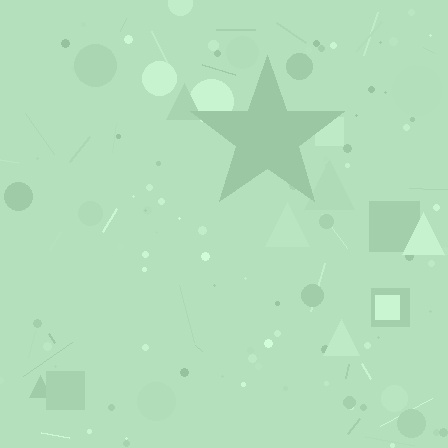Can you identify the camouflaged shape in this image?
The camouflaged shape is a star.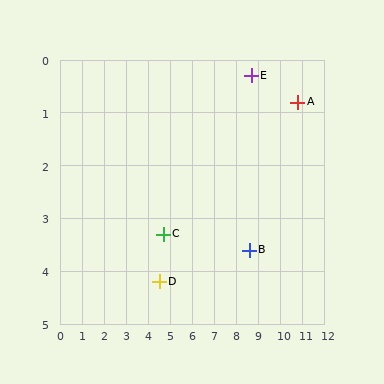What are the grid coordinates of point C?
Point C is at approximately (4.7, 3.3).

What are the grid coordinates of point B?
Point B is at approximately (8.6, 3.6).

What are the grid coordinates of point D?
Point D is at approximately (4.5, 4.2).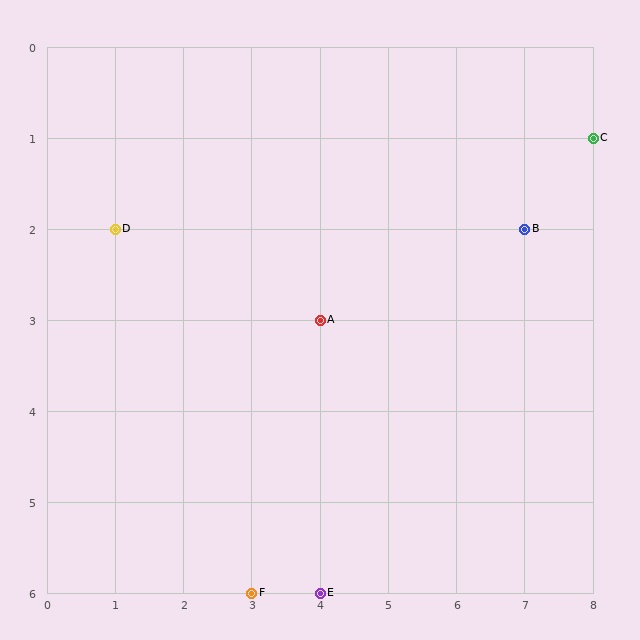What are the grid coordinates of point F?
Point F is at grid coordinates (3, 6).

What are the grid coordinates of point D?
Point D is at grid coordinates (1, 2).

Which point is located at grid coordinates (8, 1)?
Point C is at (8, 1).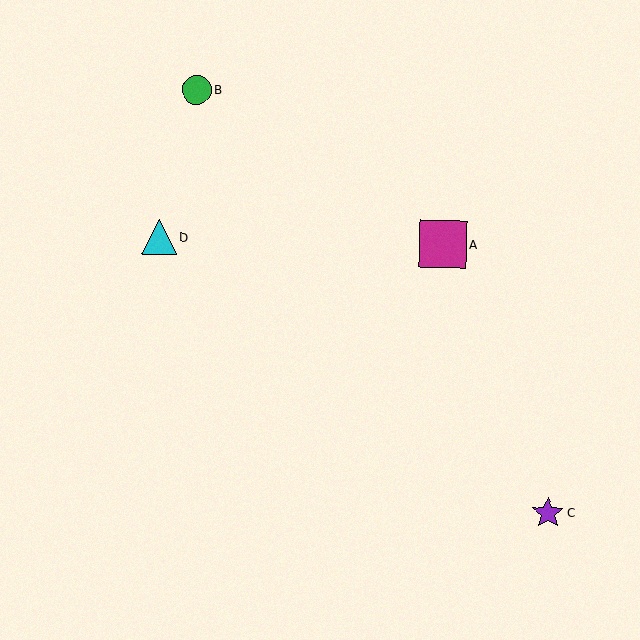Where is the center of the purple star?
The center of the purple star is at (548, 513).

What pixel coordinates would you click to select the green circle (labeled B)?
Click at (196, 90) to select the green circle B.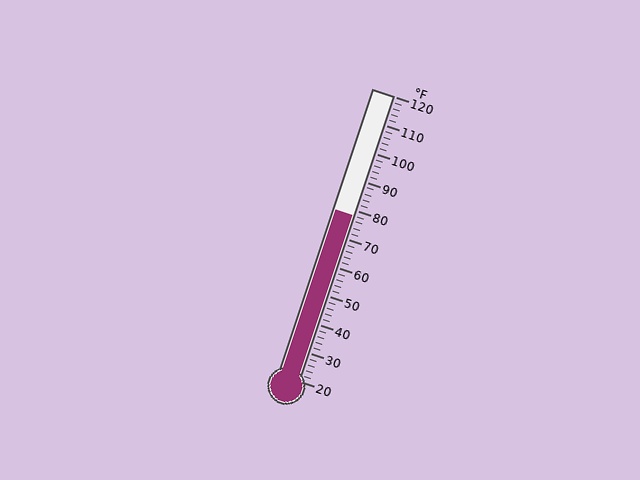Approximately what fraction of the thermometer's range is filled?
The thermometer is filled to approximately 60% of its range.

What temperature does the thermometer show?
The thermometer shows approximately 78°F.